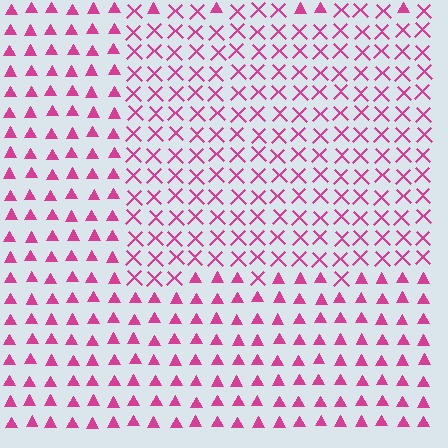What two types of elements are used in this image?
The image uses X marks inside the rectangle region and triangles outside it.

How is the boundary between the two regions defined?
The boundary is defined by a change in element shape: X marks inside vs. triangles outside. All elements share the same color and spacing.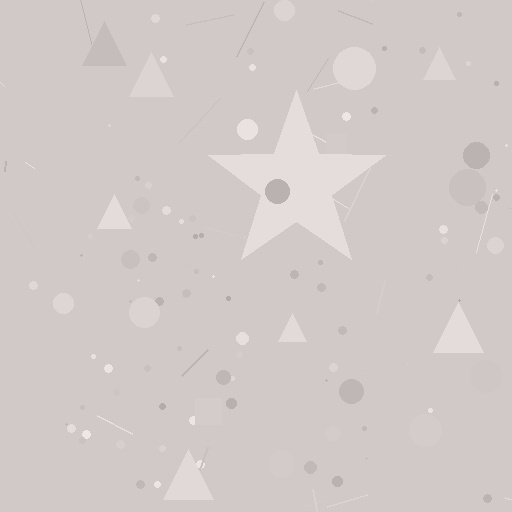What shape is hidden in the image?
A star is hidden in the image.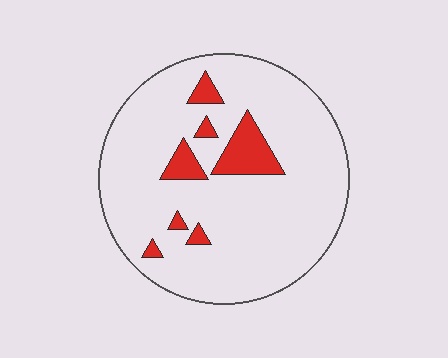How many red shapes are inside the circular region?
7.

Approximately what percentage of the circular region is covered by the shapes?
Approximately 10%.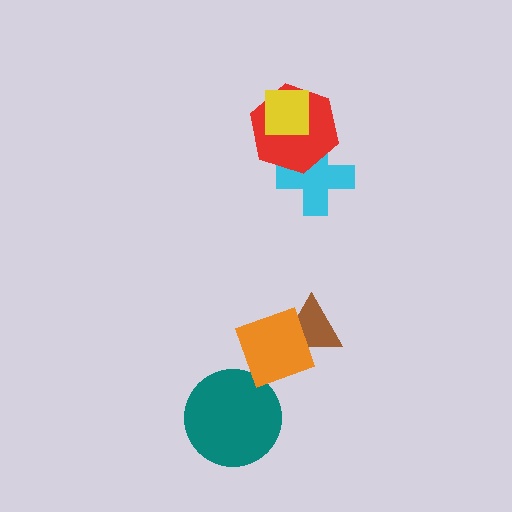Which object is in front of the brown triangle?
The orange square is in front of the brown triangle.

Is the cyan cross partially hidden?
Yes, it is partially covered by another shape.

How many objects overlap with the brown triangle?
1 object overlaps with the brown triangle.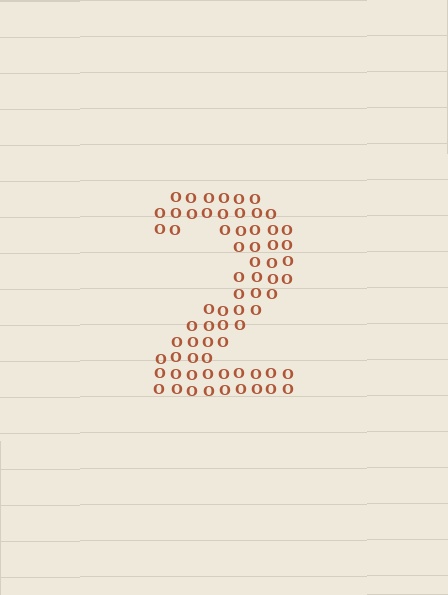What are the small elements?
The small elements are letter O's.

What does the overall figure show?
The overall figure shows the digit 2.